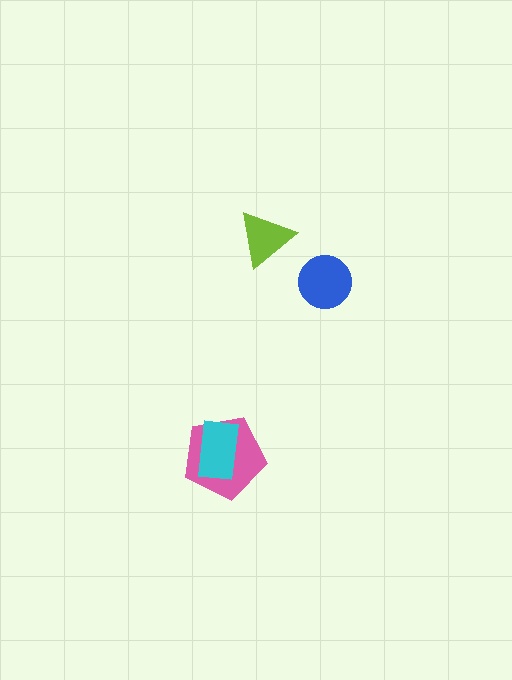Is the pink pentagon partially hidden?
Yes, it is partially covered by another shape.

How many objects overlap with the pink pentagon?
1 object overlaps with the pink pentagon.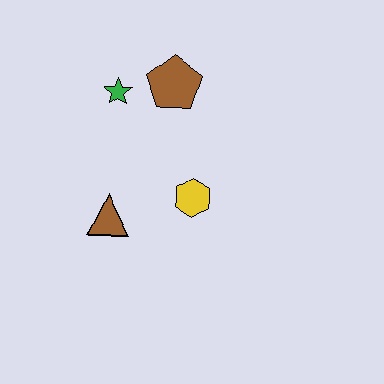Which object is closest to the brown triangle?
The yellow hexagon is closest to the brown triangle.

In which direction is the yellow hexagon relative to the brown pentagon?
The yellow hexagon is below the brown pentagon.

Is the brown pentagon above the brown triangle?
Yes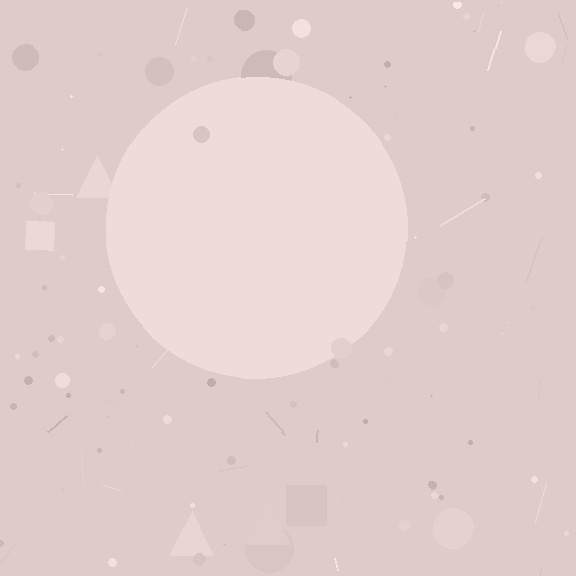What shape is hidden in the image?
A circle is hidden in the image.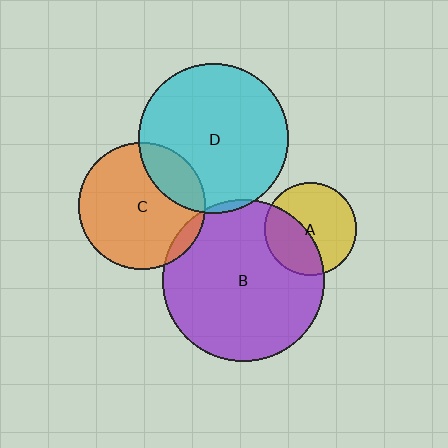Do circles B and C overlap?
Yes.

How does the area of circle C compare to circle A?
Approximately 1.9 times.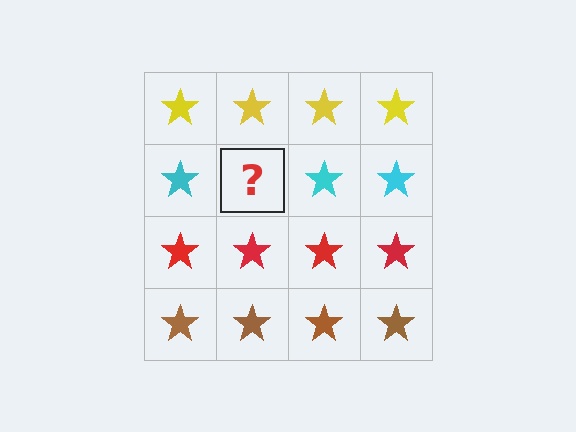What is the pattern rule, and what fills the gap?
The rule is that each row has a consistent color. The gap should be filled with a cyan star.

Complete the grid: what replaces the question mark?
The question mark should be replaced with a cyan star.